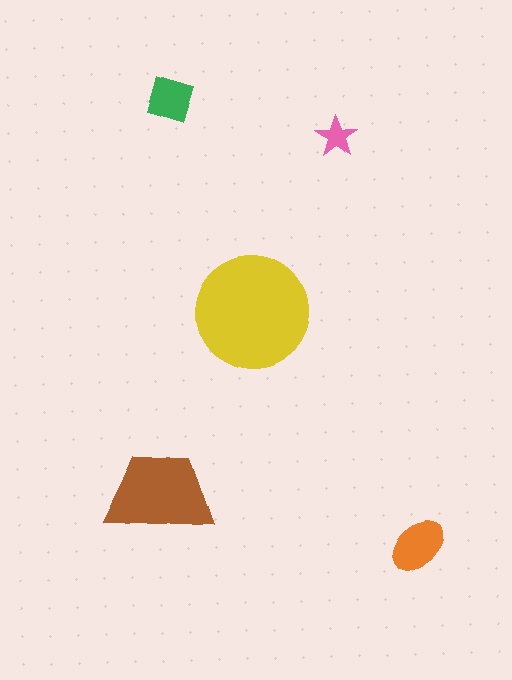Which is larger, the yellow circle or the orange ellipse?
The yellow circle.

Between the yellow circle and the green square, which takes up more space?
The yellow circle.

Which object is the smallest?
The pink star.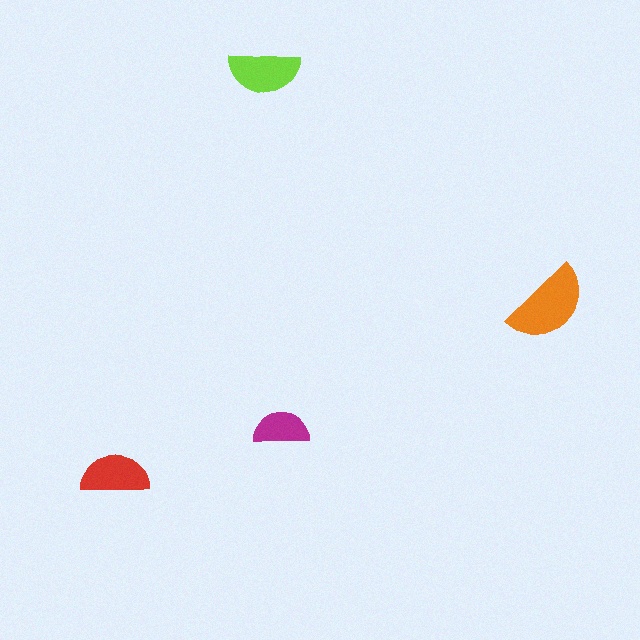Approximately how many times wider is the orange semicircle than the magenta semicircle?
About 1.5 times wider.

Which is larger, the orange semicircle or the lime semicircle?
The orange one.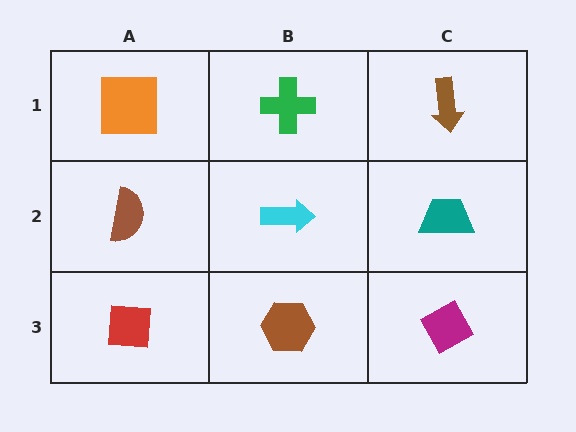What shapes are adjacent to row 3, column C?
A teal trapezoid (row 2, column C), a brown hexagon (row 3, column B).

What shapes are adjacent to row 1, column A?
A brown semicircle (row 2, column A), a green cross (row 1, column B).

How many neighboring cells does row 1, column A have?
2.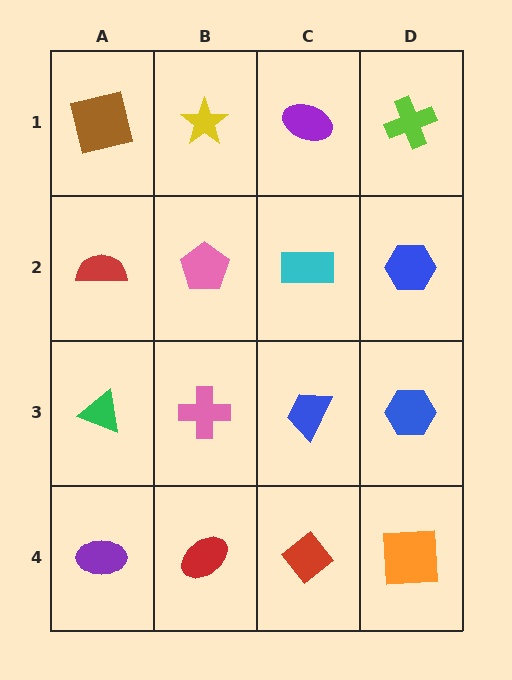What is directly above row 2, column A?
A brown square.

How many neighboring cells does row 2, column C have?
4.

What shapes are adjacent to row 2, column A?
A brown square (row 1, column A), a green triangle (row 3, column A), a pink pentagon (row 2, column B).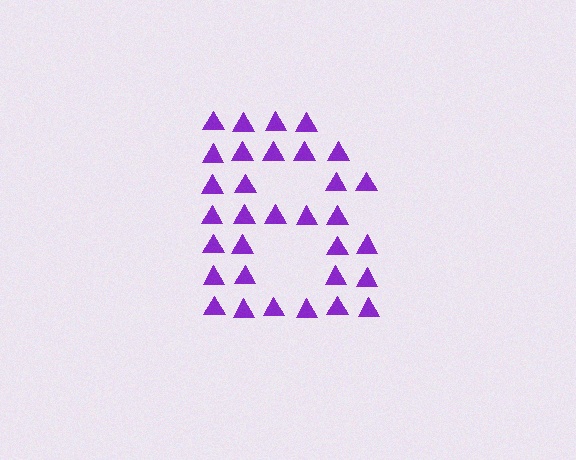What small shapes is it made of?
It is made of small triangles.